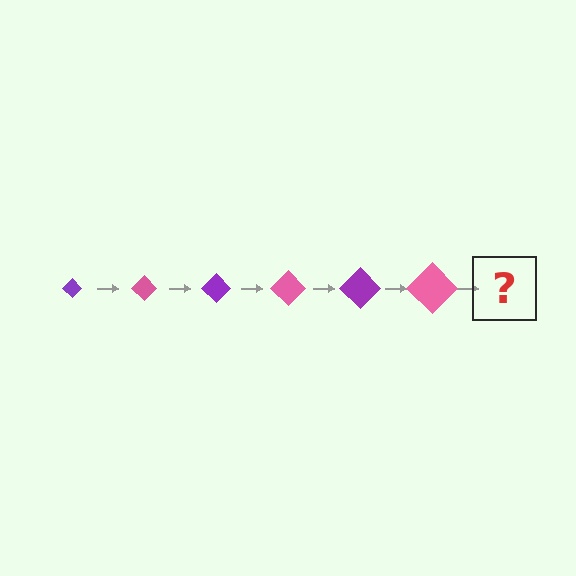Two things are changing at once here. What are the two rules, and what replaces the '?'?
The two rules are that the diamond grows larger each step and the color cycles through purple and pink. The '?' should be a purple diamond, larger than the previous one.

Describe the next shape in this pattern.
It should be a purple diamond, larger than the previous one.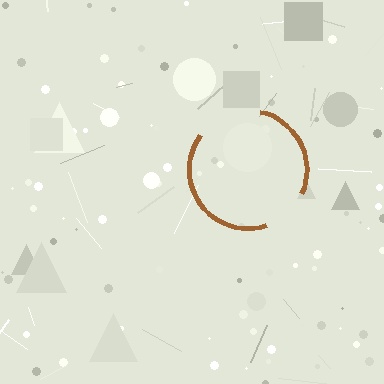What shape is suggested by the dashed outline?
The dashed outline suggests a circle.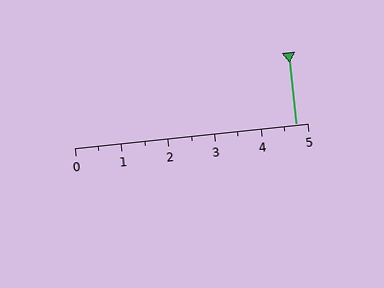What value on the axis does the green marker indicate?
The marker indicates approximately 4.8.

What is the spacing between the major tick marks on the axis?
The major ticks are spaced 1 apart.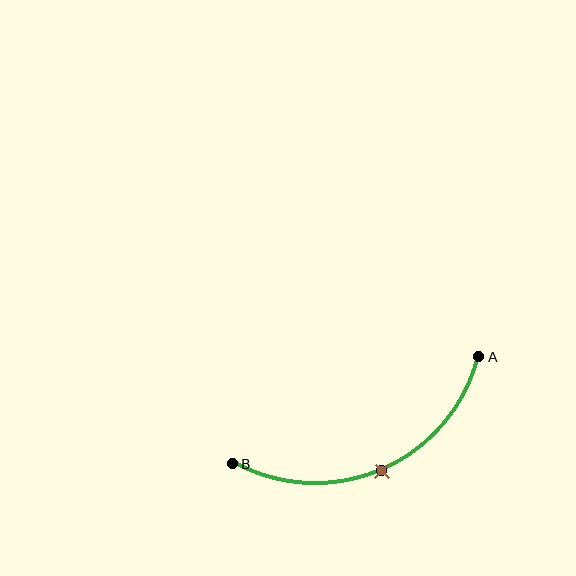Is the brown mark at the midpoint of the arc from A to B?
Yes. The brown mark lies on the arc at equal arc-length from both A and B — it is the arc midpoint.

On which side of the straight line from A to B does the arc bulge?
The arc bulges below the straight line connecting A and B.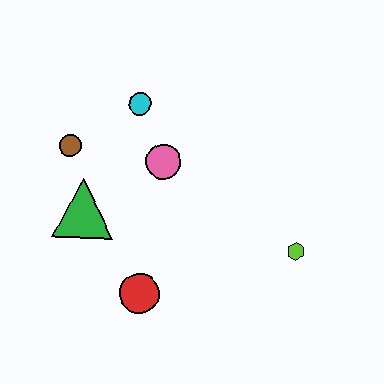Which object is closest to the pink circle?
The cyan circle is closest to the pink circle.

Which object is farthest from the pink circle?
The lime hexagon is farthest from the pink circle.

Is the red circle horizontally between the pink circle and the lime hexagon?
No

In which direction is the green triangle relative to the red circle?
The green triangle is above the red circle.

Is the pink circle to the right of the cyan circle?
Yes